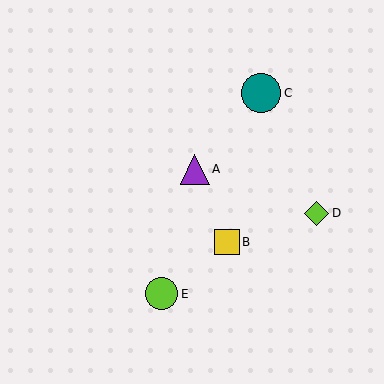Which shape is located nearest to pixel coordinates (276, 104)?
The teal circle (labeled C) at (261, 93) is nearest to that location.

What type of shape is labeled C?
Shape C is a teal circle.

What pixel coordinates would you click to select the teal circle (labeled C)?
Click at (261, 93) to select the teal circle C.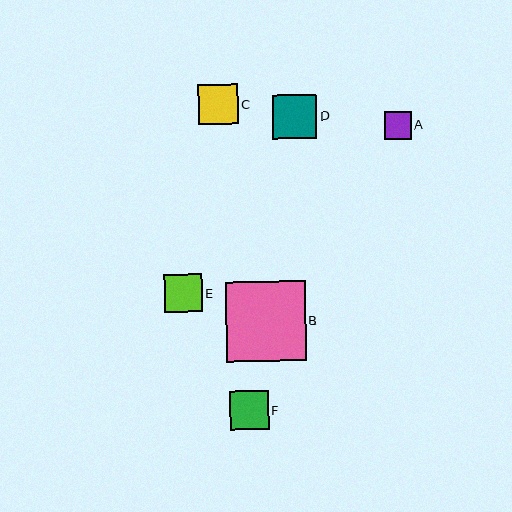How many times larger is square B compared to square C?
Square B is approximately 2.0 times the size of square C.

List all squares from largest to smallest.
From largest to smallest: B, D, C, F, E, A.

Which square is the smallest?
Square A is the smallest with a size of approximately 27 pixels.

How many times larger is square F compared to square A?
Square F is approximately 1.4 times the size of square A.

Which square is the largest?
Square B is the largest with a size of approximately 80 pixels.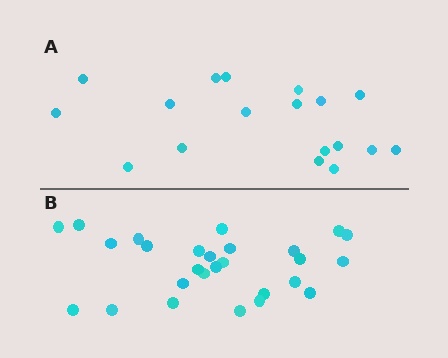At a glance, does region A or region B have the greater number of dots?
Region B (the bottom region) has more dots.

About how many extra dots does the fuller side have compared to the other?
Region B has roughly 8 or so more dots than region A.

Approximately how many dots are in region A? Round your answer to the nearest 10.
About 20 dots. (The exact count is 18, which rounds to 20.)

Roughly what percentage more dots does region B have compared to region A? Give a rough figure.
About 50% more.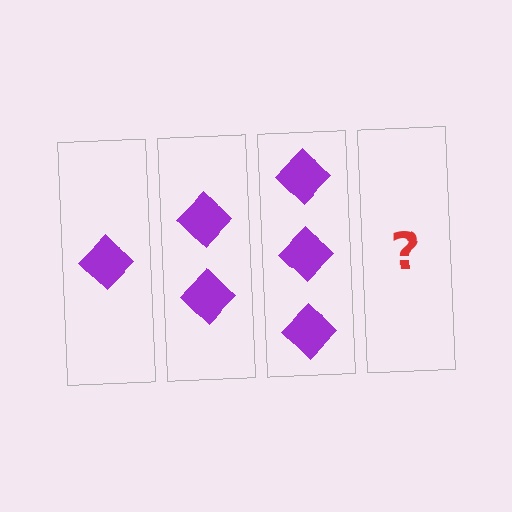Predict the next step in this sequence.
The next step is 4 diamonds.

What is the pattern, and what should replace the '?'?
The pattern is that each step adds one more diamond. The '?' should be 4 diamonds.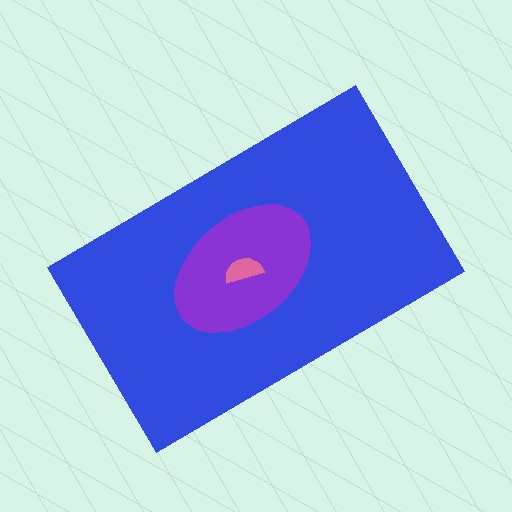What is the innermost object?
The pink semicircle.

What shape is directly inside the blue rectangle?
The purple ellipse.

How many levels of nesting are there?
3.